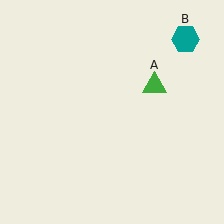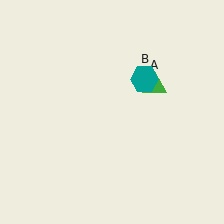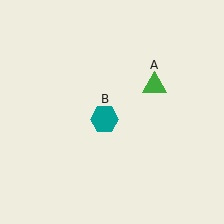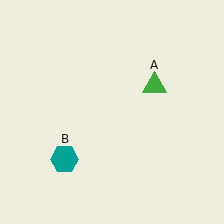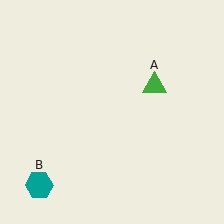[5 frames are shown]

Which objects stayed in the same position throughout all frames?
Green triangle (object A) remained stationary.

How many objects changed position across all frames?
1 object changed position: teal hexagon (object B).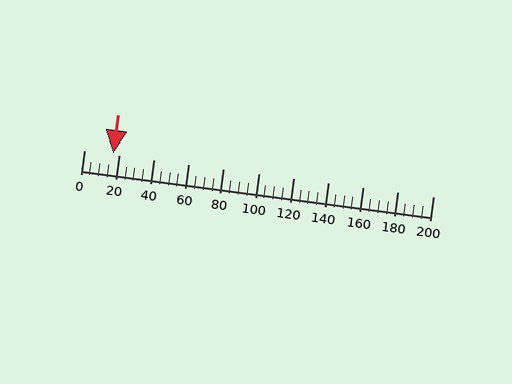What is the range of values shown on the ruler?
The ruler shows values from 0 to 200.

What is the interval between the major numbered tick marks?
The major tick marks are spaced 20 units apart.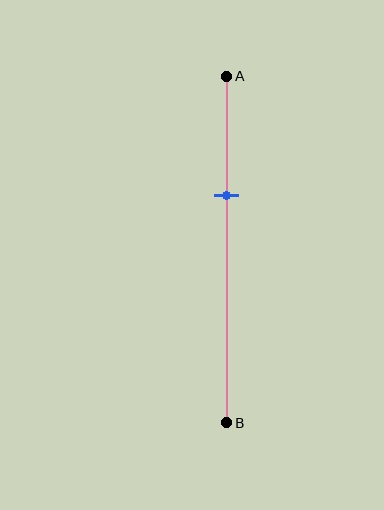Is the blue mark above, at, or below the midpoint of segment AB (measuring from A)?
The blue mark is above the midpoint of segment AB.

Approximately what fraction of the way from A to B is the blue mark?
The blue mark is approximately 35% of the way from A to B.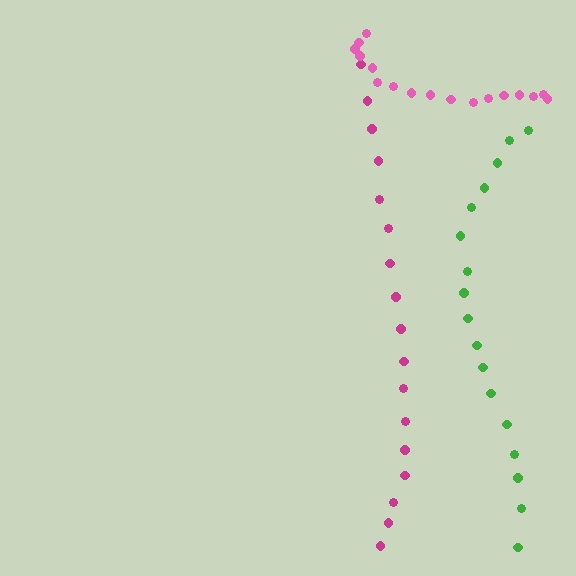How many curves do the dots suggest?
There are 3 distinct paths.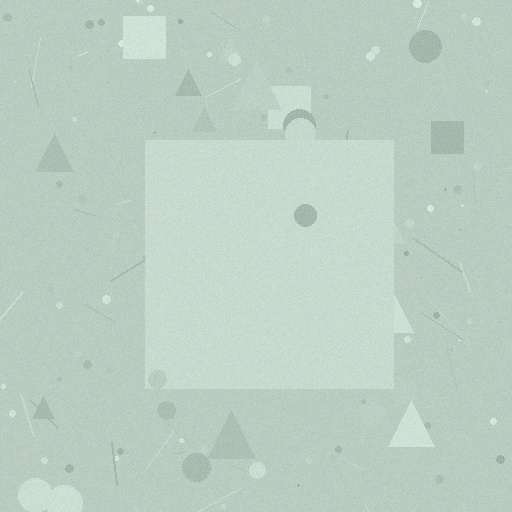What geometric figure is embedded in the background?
A square is embedded in the background.